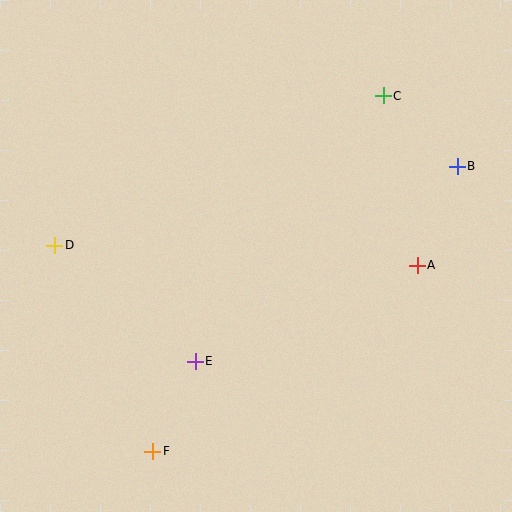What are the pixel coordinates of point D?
Point D is at (55, 245).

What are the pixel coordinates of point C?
Point C is at (383, 96).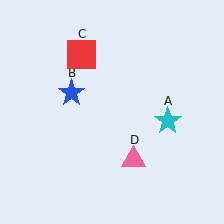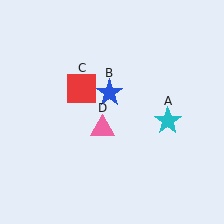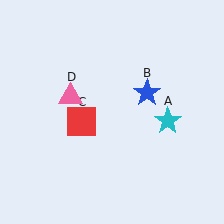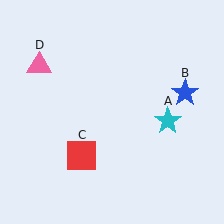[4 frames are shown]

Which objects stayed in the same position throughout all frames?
Cyan star (object A) remained stationary.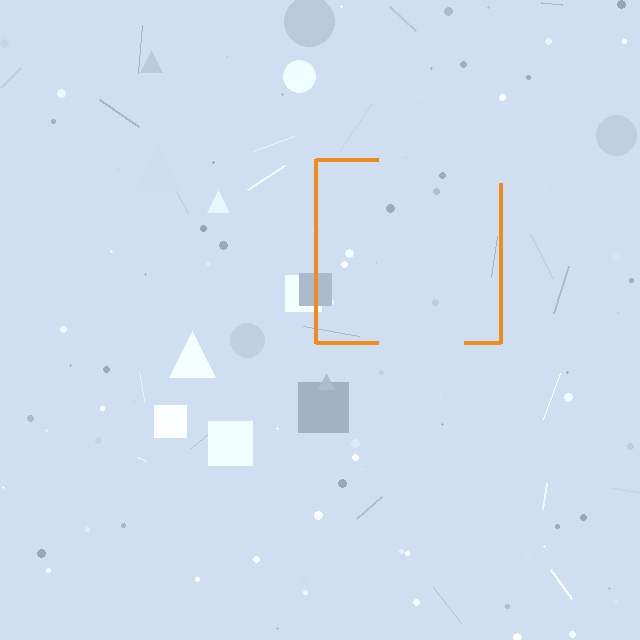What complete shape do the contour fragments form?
The contour fragments form a square.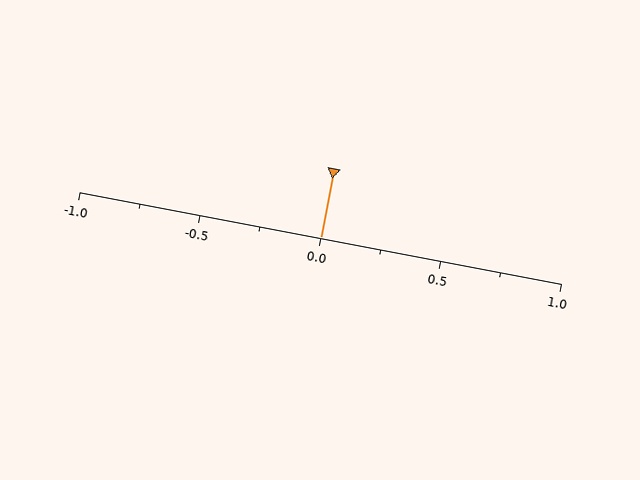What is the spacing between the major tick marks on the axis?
The major ticks are spaced 0.5 apart.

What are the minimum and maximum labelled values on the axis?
The axis runs from -1.0 to 1.0.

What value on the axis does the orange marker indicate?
The marker indicates approximately 0.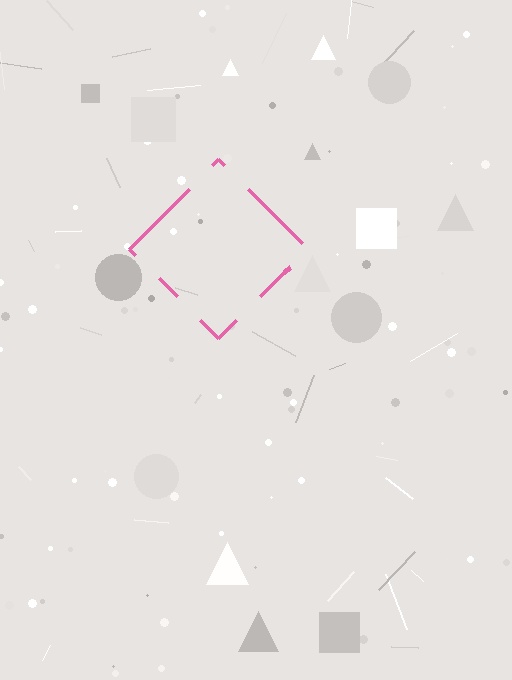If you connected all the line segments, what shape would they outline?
They would outline a diamond.